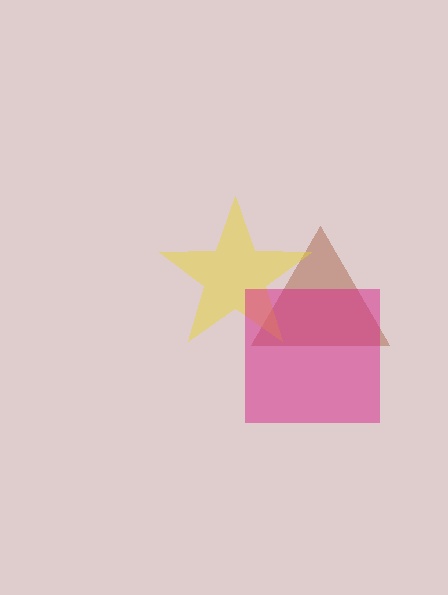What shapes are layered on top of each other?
The layered shapes are: a brown triangle, a yellow star, a magenta square.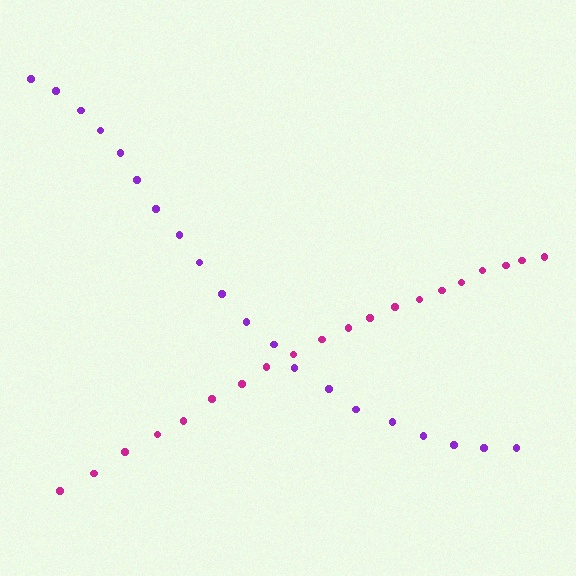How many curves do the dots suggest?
There are 2 distinct paths.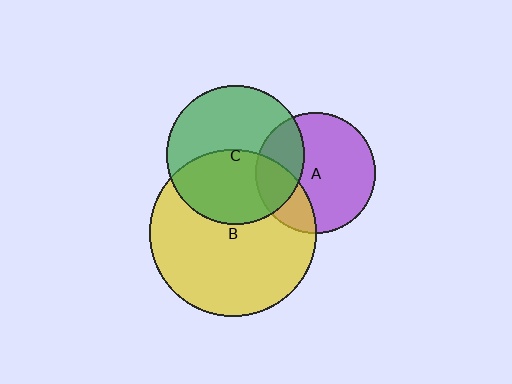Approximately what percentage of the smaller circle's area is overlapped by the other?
Approximately 30%.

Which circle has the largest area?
Circle B (yellow).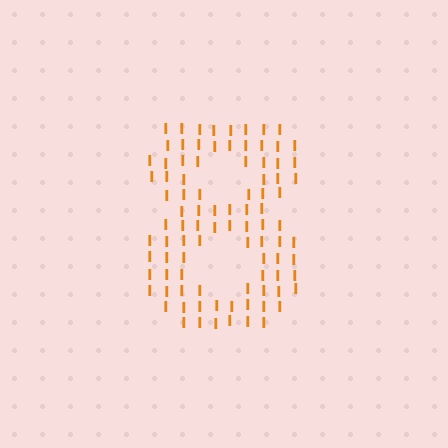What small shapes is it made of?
It is made of small letter I's.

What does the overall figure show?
The overall figure shows the digit 8.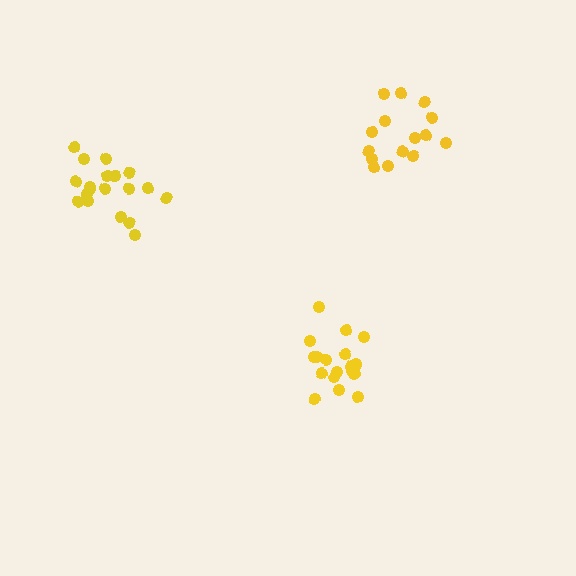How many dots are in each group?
Group 1: 20 dots, Group 2: 15 dots, Group 3: 20 dots (55 total).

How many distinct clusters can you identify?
There are 3 distinct clusters.